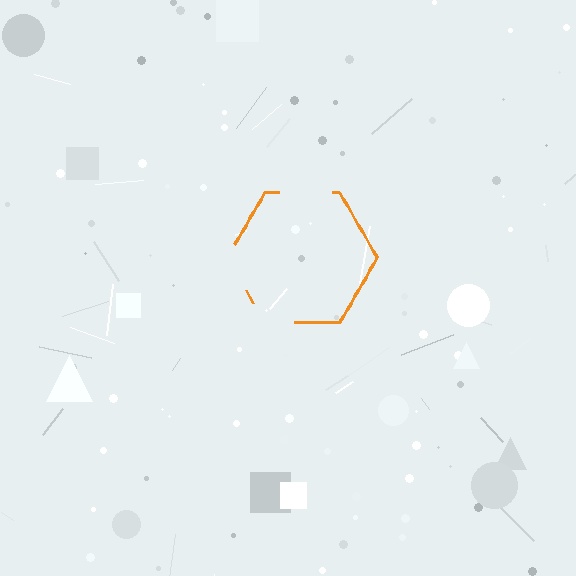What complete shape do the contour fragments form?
The contour fragments form a hexagon.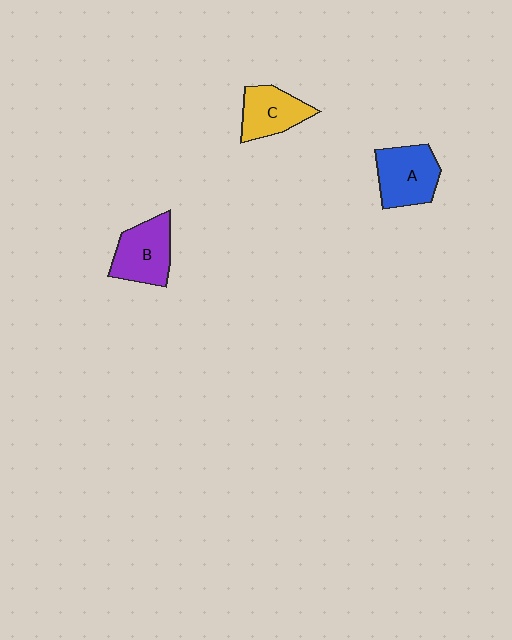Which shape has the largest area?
Shape A (blue).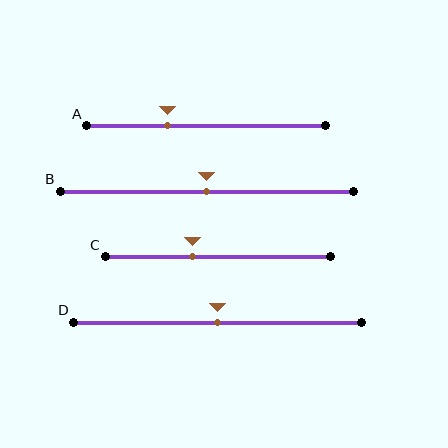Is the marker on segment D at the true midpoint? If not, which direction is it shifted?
Yes, the marker on segment D is at the true midpoint.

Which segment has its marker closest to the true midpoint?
Segment B has its marker closest to the true midpoint.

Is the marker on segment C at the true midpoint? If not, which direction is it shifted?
No, the marker on segment C is shifted to the left by about 11% of the segment length.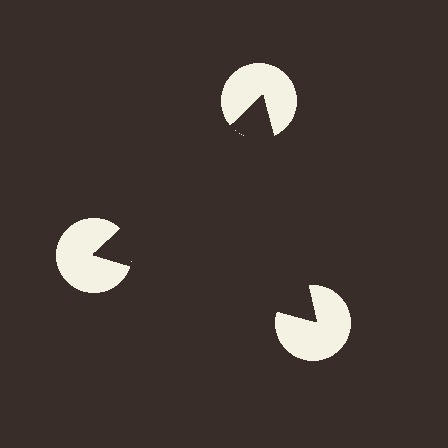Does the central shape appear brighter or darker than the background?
It typically appears slightly darker than the background, even though no actual brightness change is drawn.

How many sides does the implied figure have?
3 sides.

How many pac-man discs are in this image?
There are 3 — one at each vertex of the illusory triangle.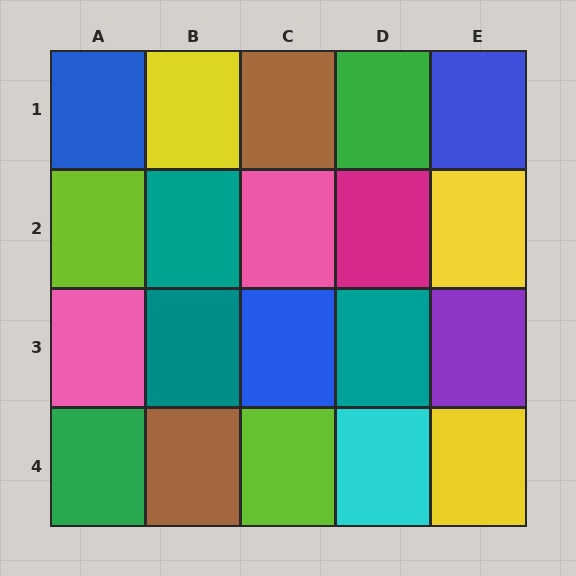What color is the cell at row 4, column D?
Cyan.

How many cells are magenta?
1 cell is magenta.